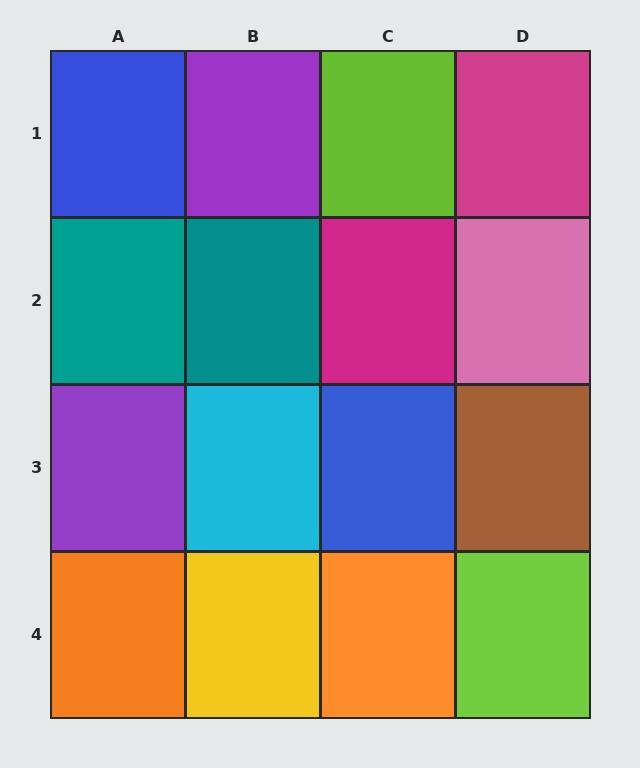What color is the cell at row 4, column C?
Orange.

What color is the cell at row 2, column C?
Magenta.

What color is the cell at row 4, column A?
Orange.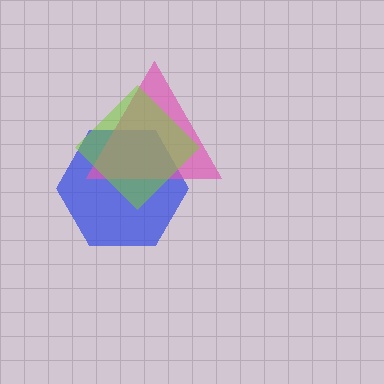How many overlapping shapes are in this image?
There are 3 overlapping shapes in the image.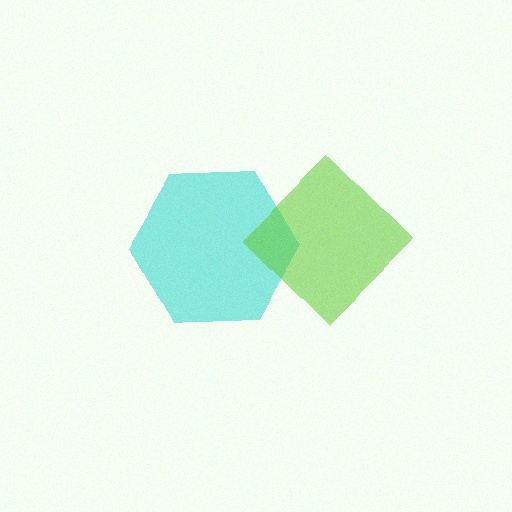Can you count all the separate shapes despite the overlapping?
Yes, there are 2 separate shapes.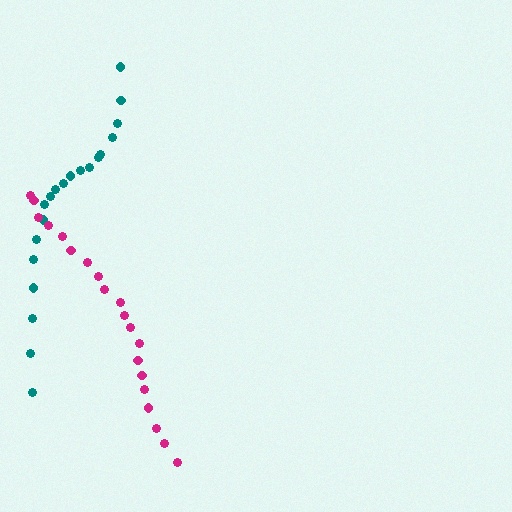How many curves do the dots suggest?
There are 2 distinct paths.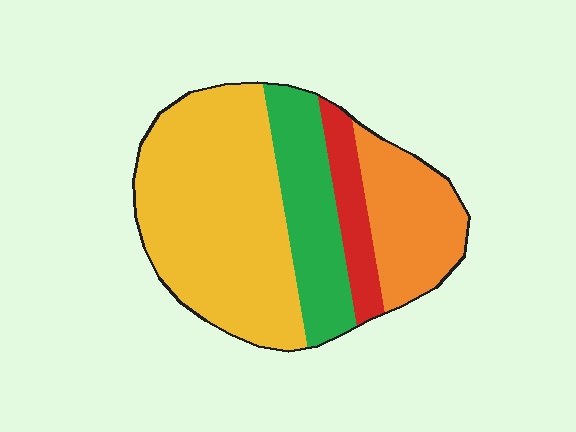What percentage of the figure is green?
Green covers 20% of the figure.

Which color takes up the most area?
Yellow, at roughly 50%.